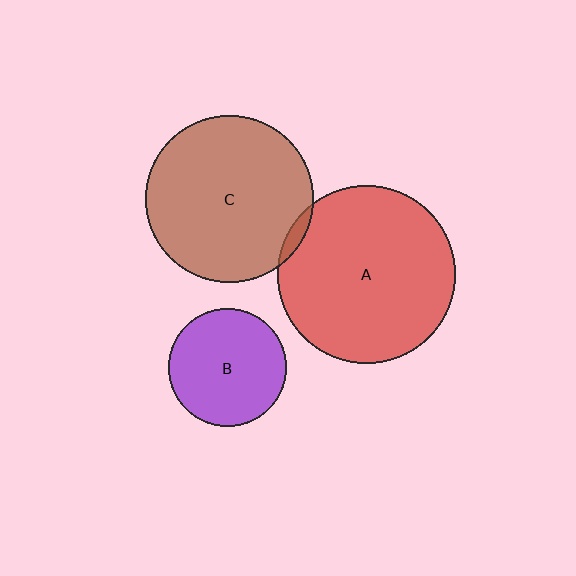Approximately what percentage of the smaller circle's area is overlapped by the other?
Approximately 5%.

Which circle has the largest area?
Circle A (red).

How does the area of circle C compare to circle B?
Approximately 2.0 times.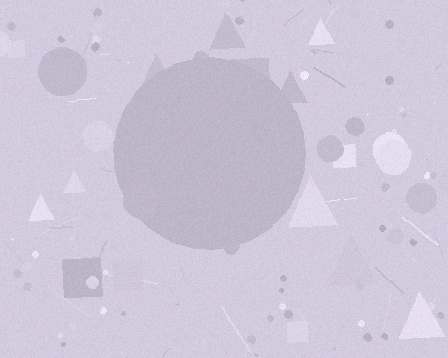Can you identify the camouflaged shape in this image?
The camouflaged shape is a circle.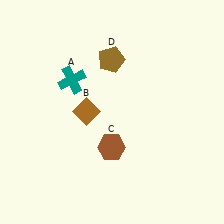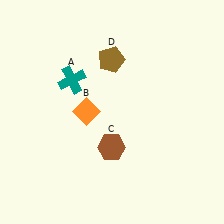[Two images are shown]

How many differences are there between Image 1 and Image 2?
There is 1 difference between the two images.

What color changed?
The diamond (B) changed from brown in Image 1 to orange in Image 2.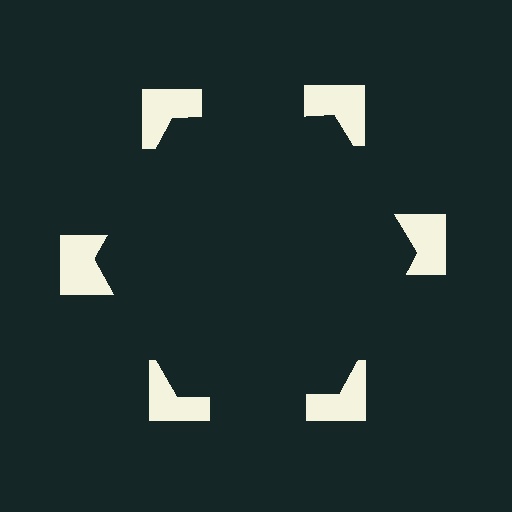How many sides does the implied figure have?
6 sides.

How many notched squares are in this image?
There are 6 — one at each vertex of the illusory hexagon.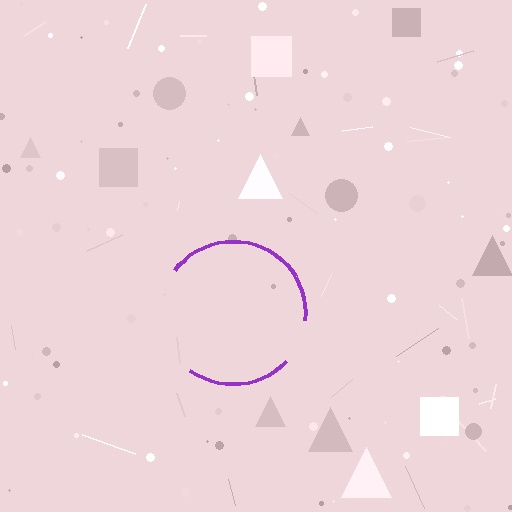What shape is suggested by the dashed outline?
The dashed outline suggests a circle.